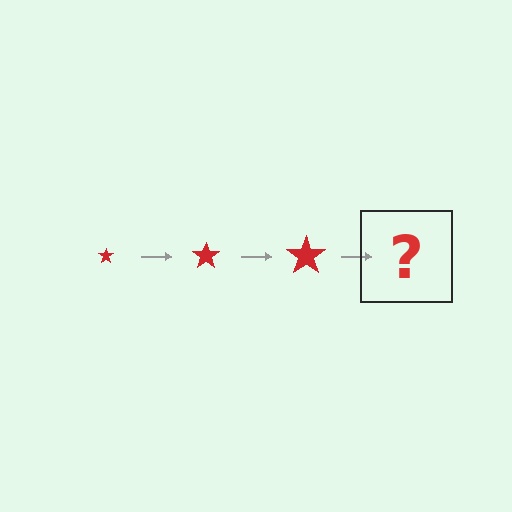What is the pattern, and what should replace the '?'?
The pattern is that the star gets progressively larger each step. The '?' should be a red star, larger than the previous one.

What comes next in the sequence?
The next element should be a red star, larger than the previous one.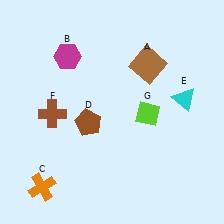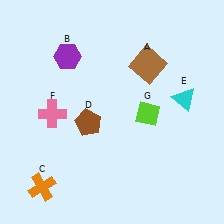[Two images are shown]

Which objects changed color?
B changed from magenta to purple. F changed from brown to pink.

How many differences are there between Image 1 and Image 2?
There are 2 differences between the two images.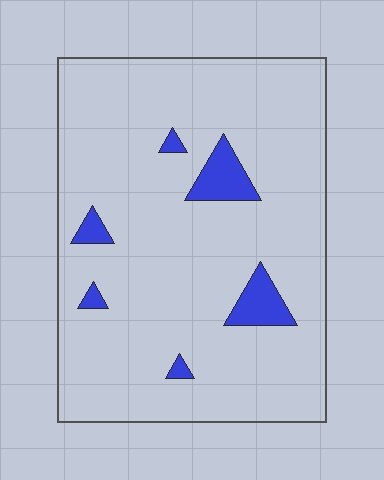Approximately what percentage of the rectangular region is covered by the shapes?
Approximately 5%.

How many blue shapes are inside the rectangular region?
6.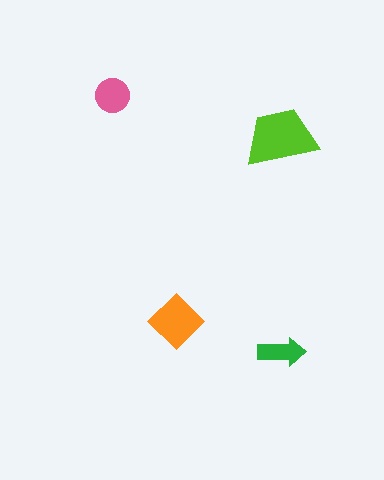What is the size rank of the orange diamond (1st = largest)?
2nd.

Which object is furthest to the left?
The pink circle is leftmost.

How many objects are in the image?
There are 4 objects in the image.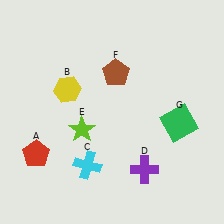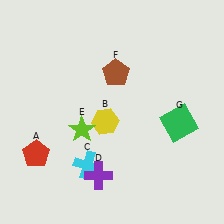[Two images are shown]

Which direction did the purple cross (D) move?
The purple cross (D) moved left.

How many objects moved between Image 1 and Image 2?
2 objects moved between the two images.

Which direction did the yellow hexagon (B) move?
The yellow hexagon (B) moved right.